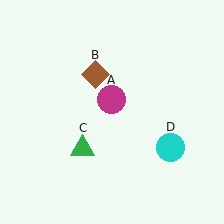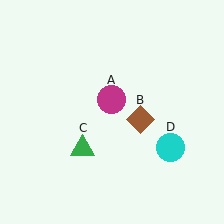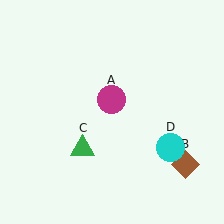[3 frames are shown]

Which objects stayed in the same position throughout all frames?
Magenta circle (object A) and green triangle (object C) and cyan circle (object D) remained stationary.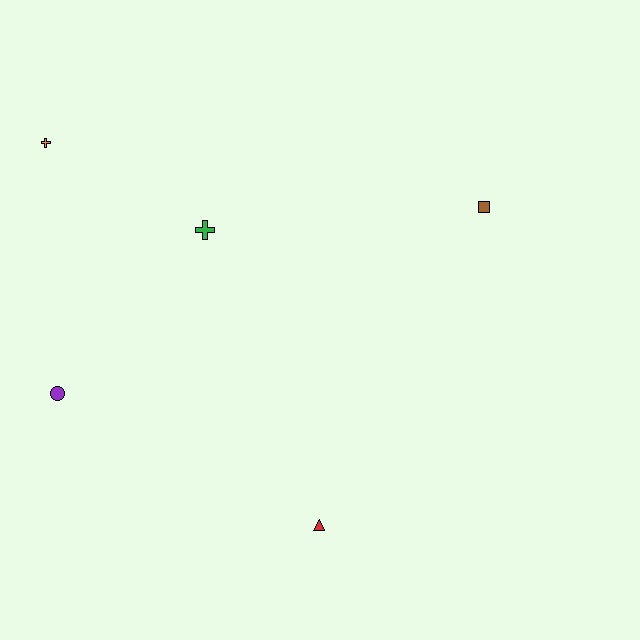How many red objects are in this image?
There is 1 red object.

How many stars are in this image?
There are no stars.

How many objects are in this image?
There are 5 objects.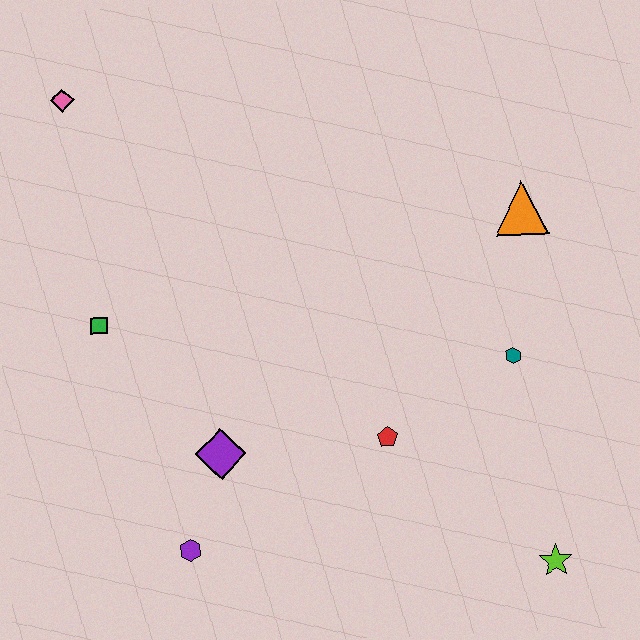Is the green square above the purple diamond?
Yes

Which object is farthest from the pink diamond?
The lime star is farthest from the pink diamond.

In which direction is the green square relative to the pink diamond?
The green square is below the pink diamond.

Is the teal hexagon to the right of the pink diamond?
Yes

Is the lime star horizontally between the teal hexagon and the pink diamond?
No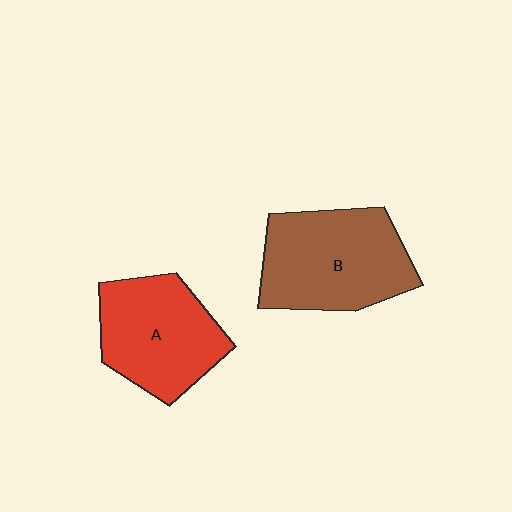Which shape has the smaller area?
Shape A (red).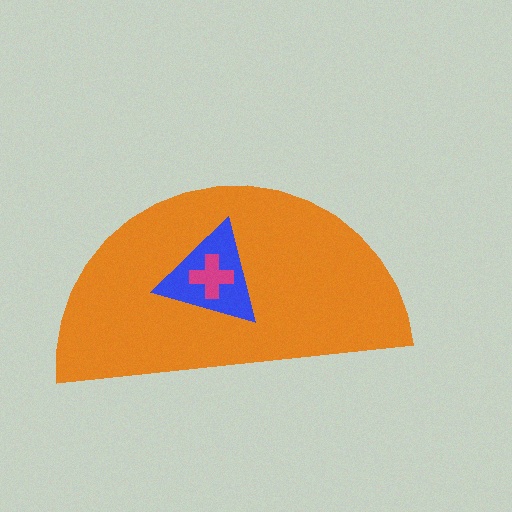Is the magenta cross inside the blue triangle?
Yes.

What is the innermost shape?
The magenta cross.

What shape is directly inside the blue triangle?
The magenta cross.